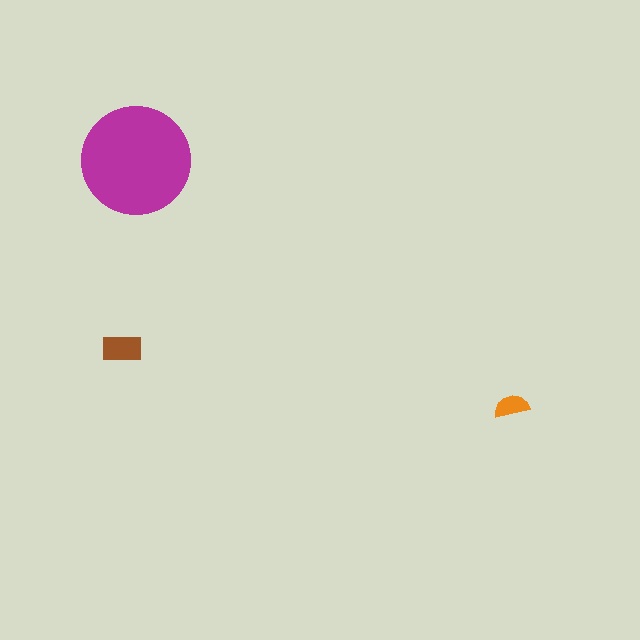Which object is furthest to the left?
The brown rectangle is leftmost.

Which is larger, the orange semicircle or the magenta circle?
The magenta circle.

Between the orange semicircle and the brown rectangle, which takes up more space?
The brown rectangle.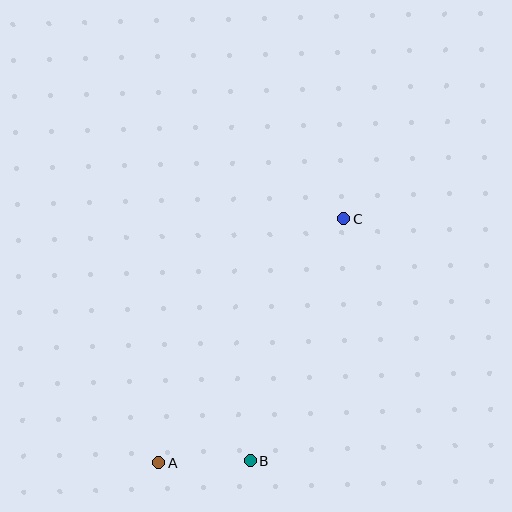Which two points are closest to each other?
Points A and B are closest to each other.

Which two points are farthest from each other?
Points A and C are farthest from each other.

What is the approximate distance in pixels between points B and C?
The distance between B and C is approximately 259 pixels.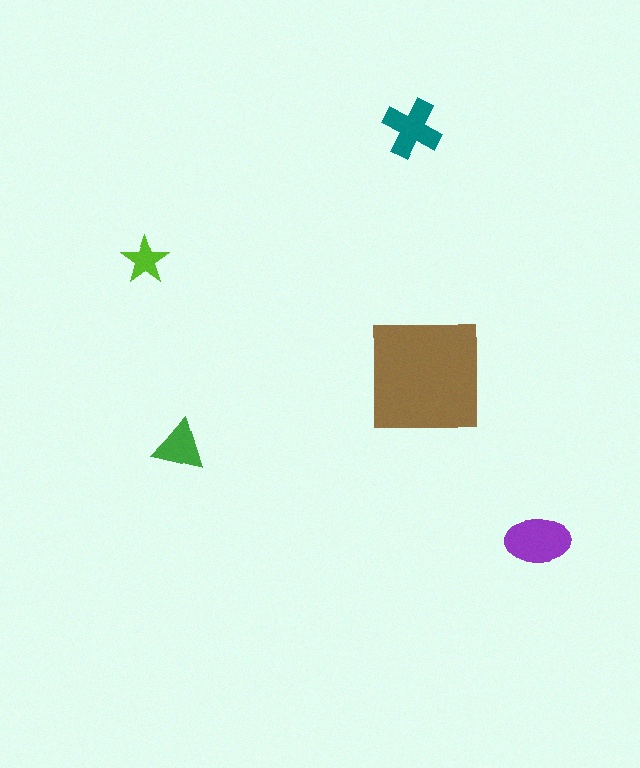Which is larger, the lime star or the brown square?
The brown square.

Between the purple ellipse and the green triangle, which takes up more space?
The purple ellipse.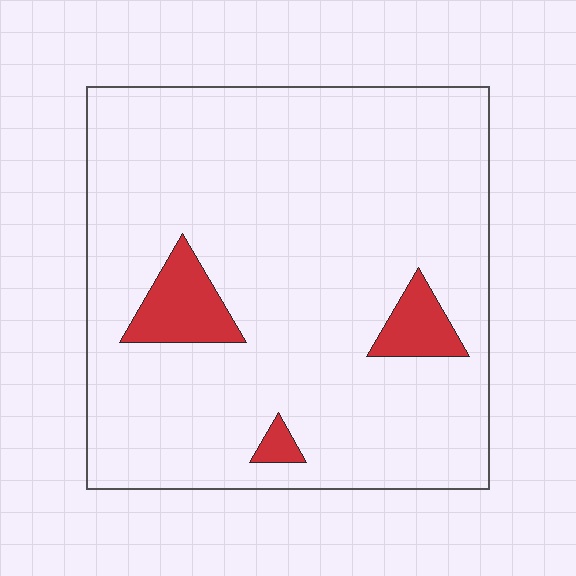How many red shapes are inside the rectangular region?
3.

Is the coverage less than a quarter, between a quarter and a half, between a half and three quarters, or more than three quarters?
Less than a quarter.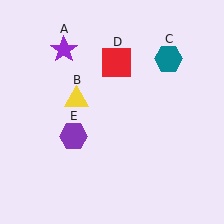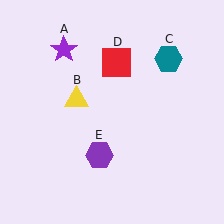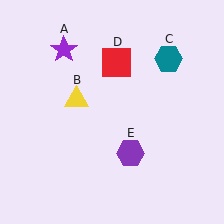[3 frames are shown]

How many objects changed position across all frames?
1 object changed position: purple hexagon (object E).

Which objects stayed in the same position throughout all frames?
Purple star (object A) and yellow triangle (object B) and teal hexagon (object C) and red square (object D) remained stationary.